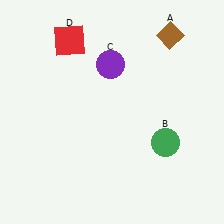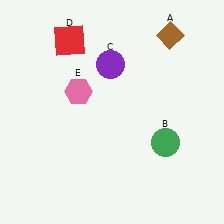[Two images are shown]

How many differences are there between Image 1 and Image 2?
There is 1 difference between the two images.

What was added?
A pink hexagon (E) was added in Image 2.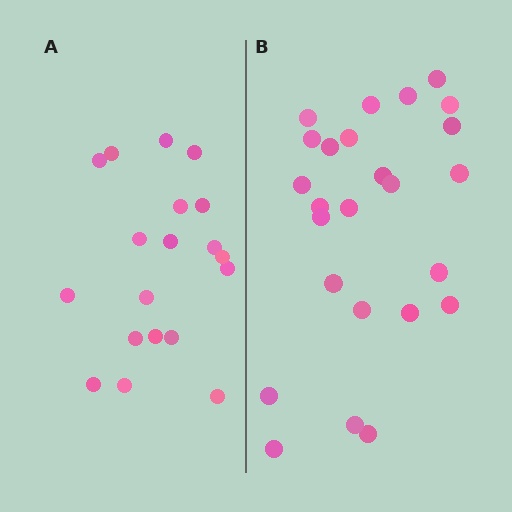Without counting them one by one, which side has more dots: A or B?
Region B (the right region) has more dots.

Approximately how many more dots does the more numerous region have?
Region B has about 6 more dots than region A.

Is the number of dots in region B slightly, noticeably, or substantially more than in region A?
Region B has noticeably more, but not dramatically so. The ratio is roughly 1.3 to 1.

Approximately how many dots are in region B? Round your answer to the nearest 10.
About 20 dots. (The exact count is 25, which rounds to 20.)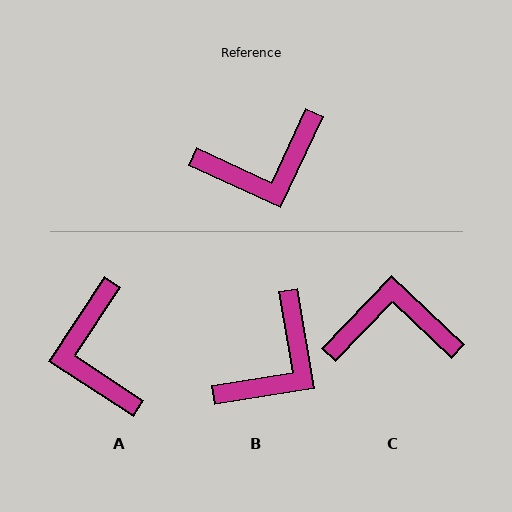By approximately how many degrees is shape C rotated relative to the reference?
Approximately 162 degrees counter-clockwise.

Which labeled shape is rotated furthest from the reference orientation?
C, about 162 degrees away.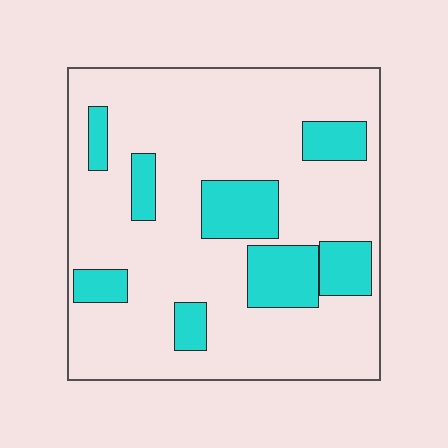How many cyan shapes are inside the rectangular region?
8.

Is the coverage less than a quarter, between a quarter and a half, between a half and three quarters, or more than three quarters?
Less than a quarter.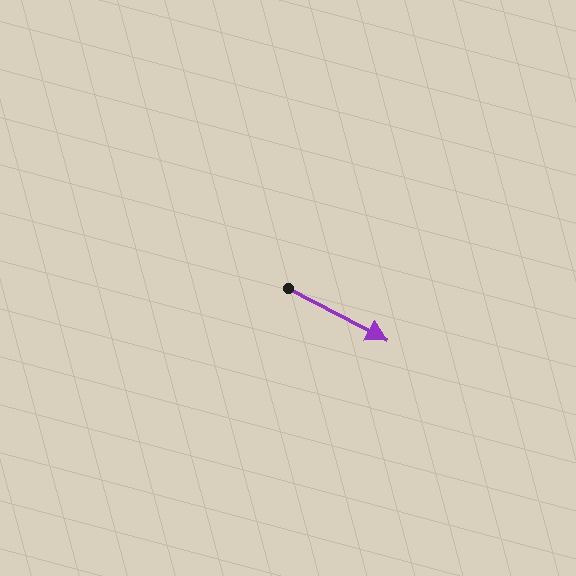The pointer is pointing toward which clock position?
Roughly 4 o'clock.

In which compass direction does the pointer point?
Southeast.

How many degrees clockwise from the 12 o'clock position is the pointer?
Approximately 118 degrees.